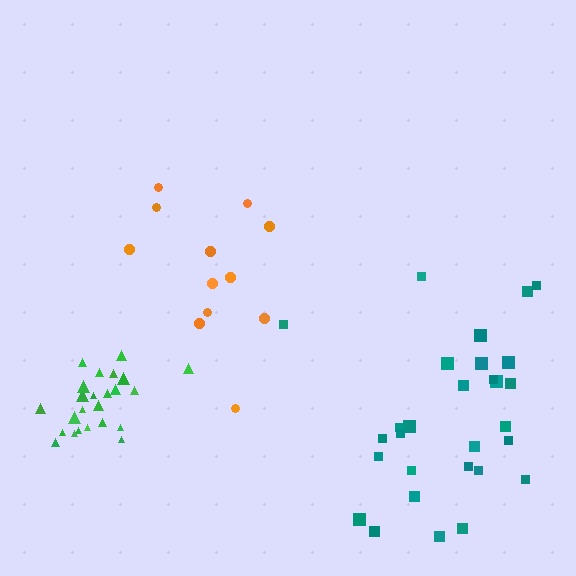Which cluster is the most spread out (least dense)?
Orange.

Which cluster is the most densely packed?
Green.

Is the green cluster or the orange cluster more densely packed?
Green.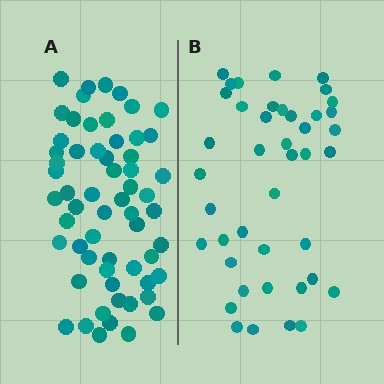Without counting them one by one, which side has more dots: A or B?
Region A (the left region) has more dots.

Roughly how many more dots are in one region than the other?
Region A has approximately 20 more dots than region B.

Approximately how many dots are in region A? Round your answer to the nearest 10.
About 60 dots.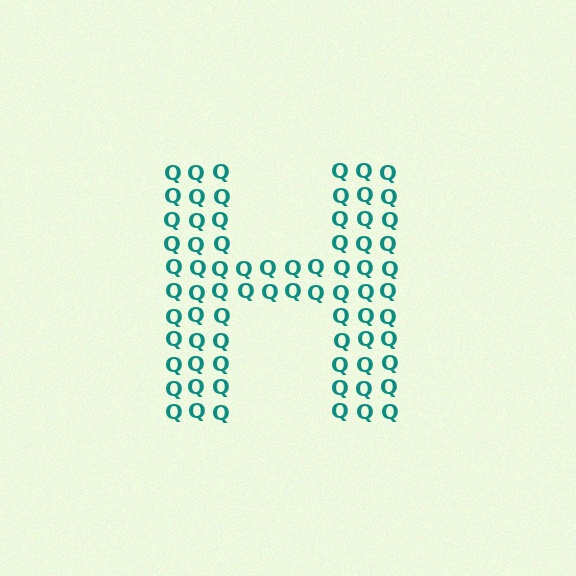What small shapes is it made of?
It is made of small letter Q's.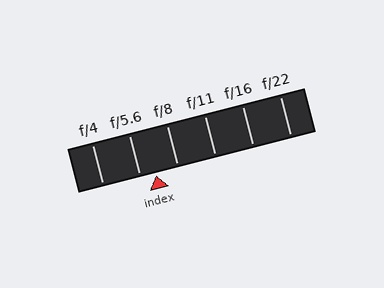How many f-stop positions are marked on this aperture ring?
There are 6 f-stop positions marked.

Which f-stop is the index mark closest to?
The index mark is closest to f/5.6.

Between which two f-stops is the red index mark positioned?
The index mark is between f/5.6 and f/8.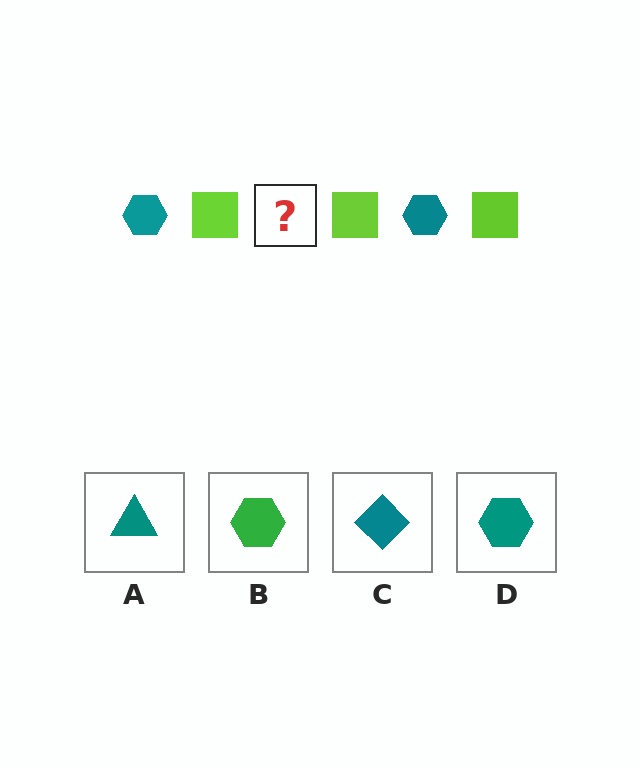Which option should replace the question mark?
Option D.